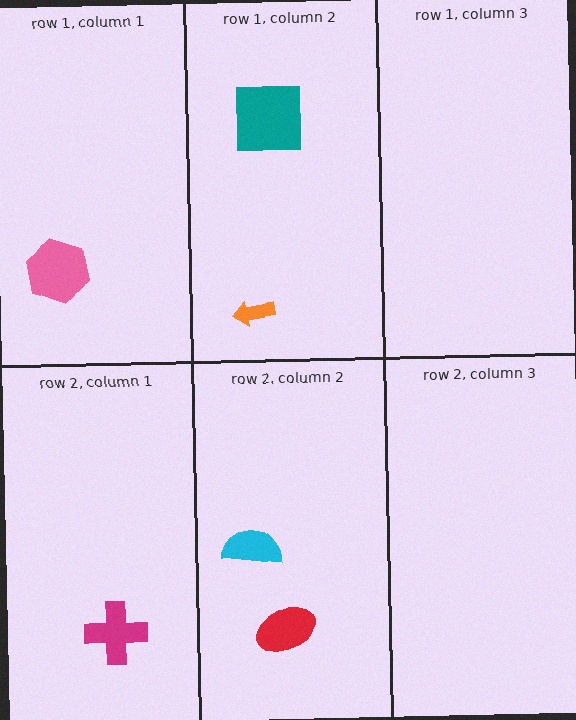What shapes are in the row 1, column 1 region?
The pink hexagon.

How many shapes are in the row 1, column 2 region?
2.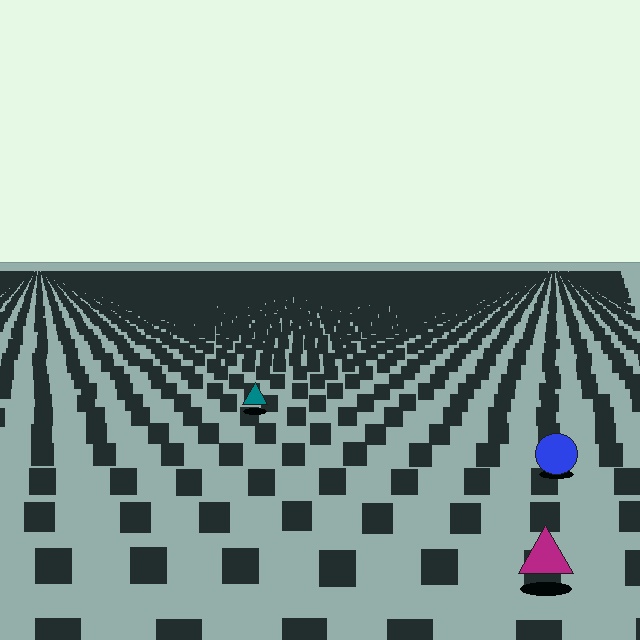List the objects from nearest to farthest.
From nearest to farthest: the magenta triangle, the blue circle, the teal triangle.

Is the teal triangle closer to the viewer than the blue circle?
No. The blue circle is closer — you can tell from the texture gradient: the ground texture is coarser near it.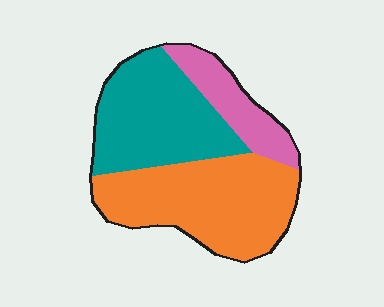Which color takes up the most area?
Orange, at roughly 45%.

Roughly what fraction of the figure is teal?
Teal takes up about three eighths (3/8) of the figure.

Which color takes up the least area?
Pink, at roughly 15%.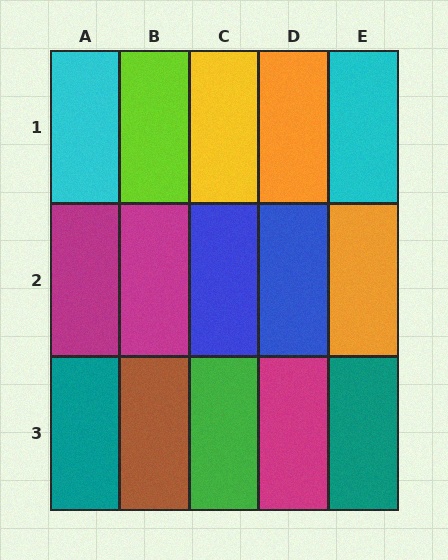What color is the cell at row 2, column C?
Blue.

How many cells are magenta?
3 cells are magenta.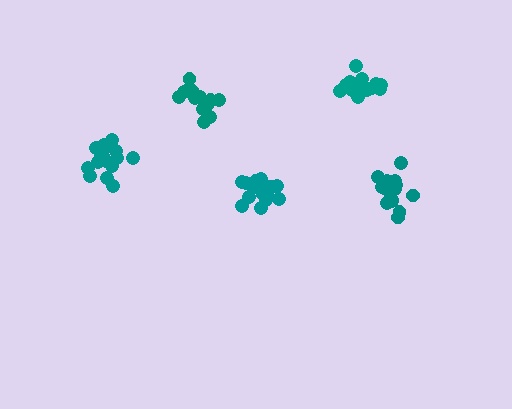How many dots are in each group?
Group 1: 13 dots, Group 2: 18 dots, Group 3: 17 dots, Group 4: 18 dots, Group 5: 14 dots (80 total).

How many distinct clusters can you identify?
There are 5 distinct clusters.